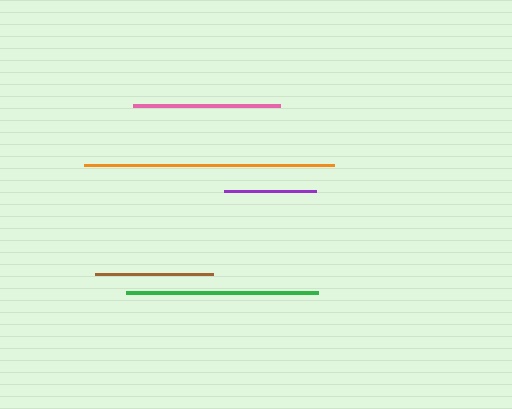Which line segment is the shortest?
The purple line is the shortest at approximately 91 pixels.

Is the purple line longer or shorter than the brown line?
The brown line is longer than the purple line.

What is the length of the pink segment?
The pink segment is approximately 146 pixels long.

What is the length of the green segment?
The green segment is approximately 192 pixels long.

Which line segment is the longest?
The orange line is the longest at approximately 250 pixels.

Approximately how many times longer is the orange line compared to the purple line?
The orange line is approximately 2.7 times the length of the purple line.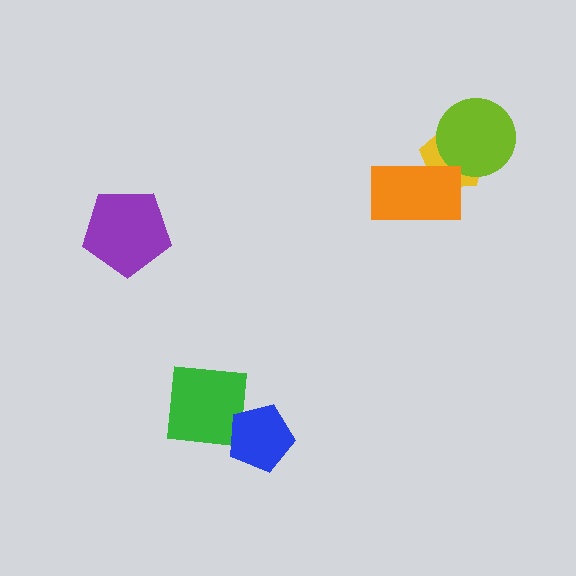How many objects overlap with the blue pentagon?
1 object overlaps with the blue pentagon.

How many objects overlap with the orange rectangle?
1 object overlaps with the orange rectangle.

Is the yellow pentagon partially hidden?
Yes, it is partially covered by another shape.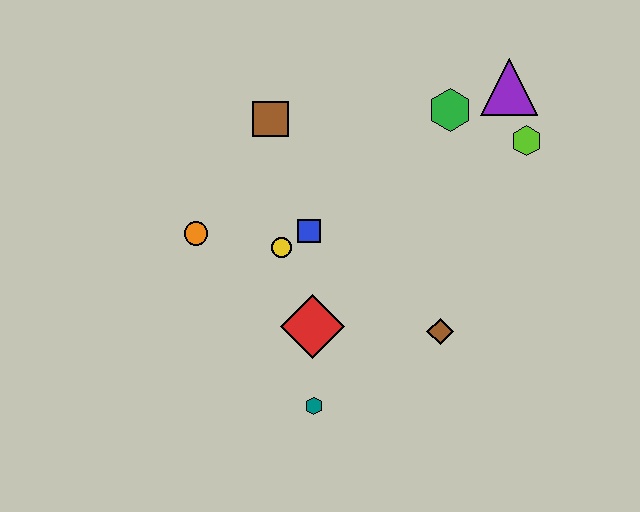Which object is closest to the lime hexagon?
The purple triangle is closest to the lime hexagon.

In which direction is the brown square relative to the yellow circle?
The brown square is above the yellow circle.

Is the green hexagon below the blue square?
No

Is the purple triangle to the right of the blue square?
Yes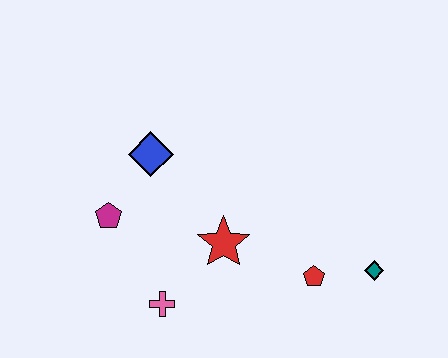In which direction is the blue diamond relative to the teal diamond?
The blue diamond is to the left of the teal diamond.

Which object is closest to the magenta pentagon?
The blue diamond is closest to the magenta pentagon.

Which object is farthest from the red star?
The teal diamond is farthest from the red star.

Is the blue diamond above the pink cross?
Yes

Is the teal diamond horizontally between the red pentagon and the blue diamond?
No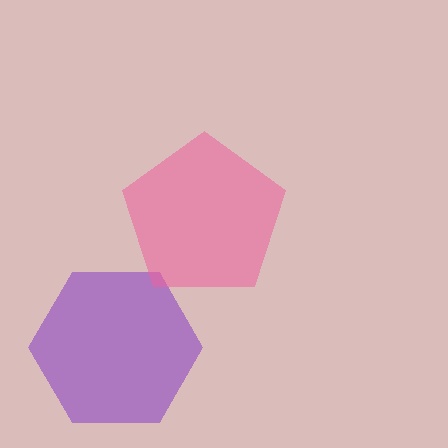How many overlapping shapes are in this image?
There are 2 overlapping shapes in the image.